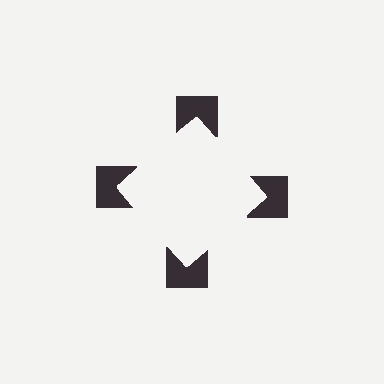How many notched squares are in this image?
There are 4 — one at each vertex of the illusory square.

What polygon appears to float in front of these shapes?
An illusory square — its edges are inferred from the aligned wedge cuts in the notched squares, not physically drawn.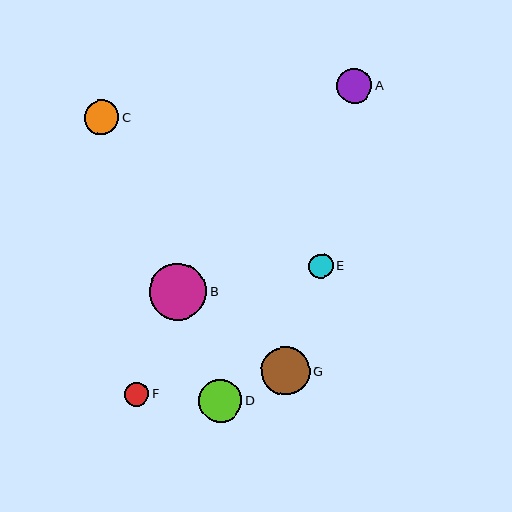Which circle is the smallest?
Circle E is the smallest with a size of approximately 24 pixels.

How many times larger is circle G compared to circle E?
Circle G is approximately 2.0 times the size of circle E.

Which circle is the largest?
Circle B is the largest with a size of approximately 57 pixels.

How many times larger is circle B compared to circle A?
Circle B is approximately 1.6 times the size of circle A.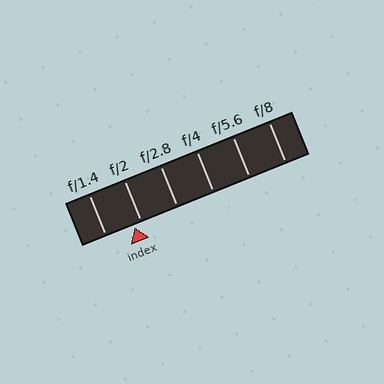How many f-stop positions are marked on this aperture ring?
There are 6 f-stop positions marked.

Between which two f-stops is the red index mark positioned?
The index mark is between f/1.4 and f/2.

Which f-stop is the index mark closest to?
The index mark is closest to f/2.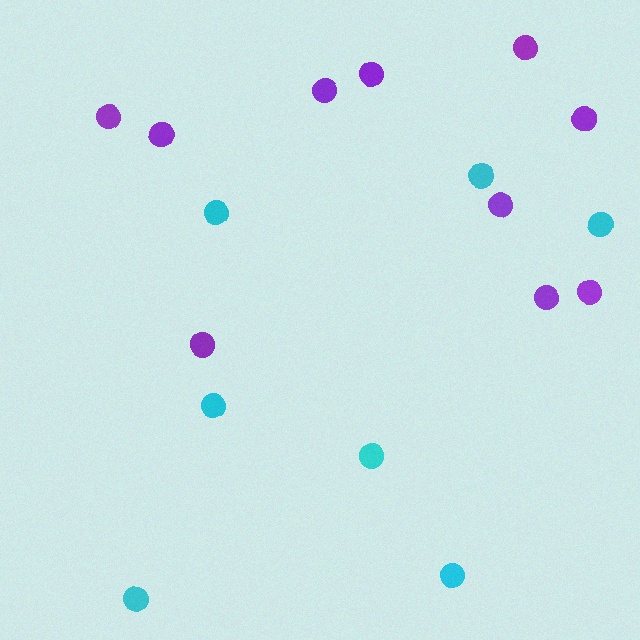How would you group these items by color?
There are 2 groups: one group of cyan circles (7) and one group of purple circles (10).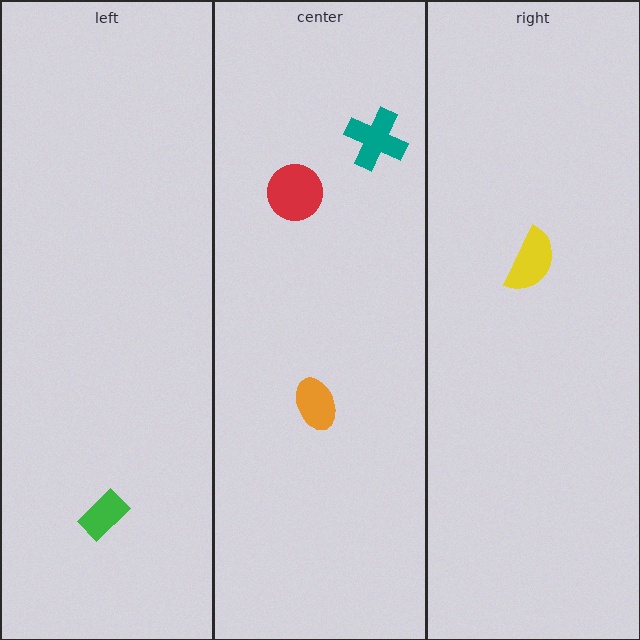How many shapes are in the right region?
1.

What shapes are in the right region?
The yellow semicircle.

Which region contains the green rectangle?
The left region.